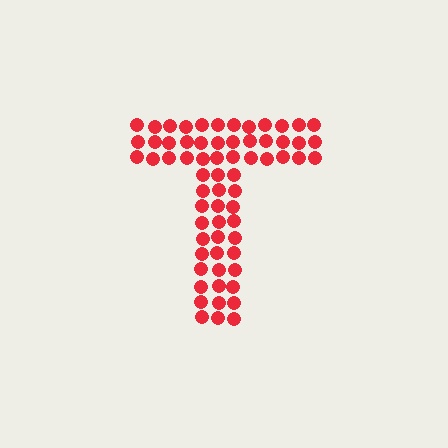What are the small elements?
The small elements are circles.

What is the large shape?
The large shape is the letter T.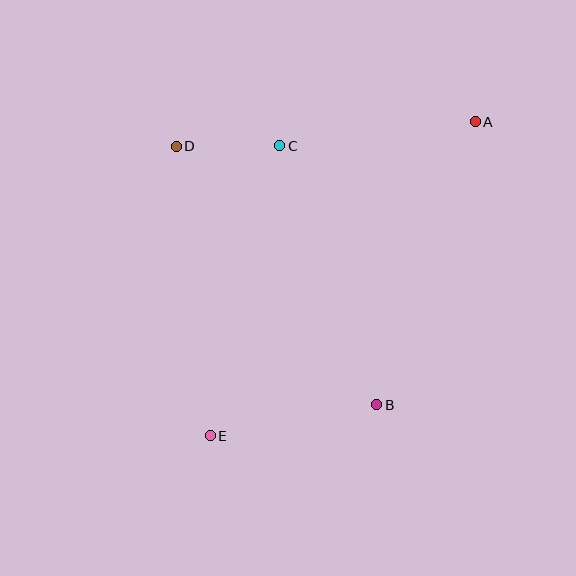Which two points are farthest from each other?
Points A and E are farthest from each other.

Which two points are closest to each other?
Points C and D are closest to each other.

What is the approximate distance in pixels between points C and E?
The distance between C and E is approximately 298 pixels.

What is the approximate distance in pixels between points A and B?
The distance between A and B is approximately 299 pixels.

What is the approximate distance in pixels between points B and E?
The distance between B and E is approximately 169 pixels.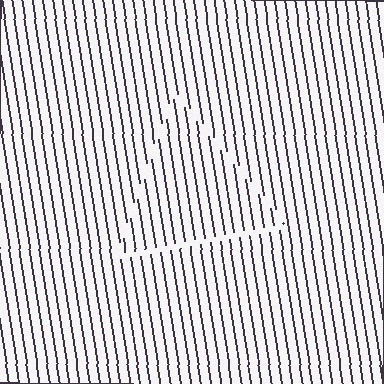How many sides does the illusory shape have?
3 sides — the line-ends trace a triangle.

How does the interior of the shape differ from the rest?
The interior of the shape contains the same grating, shifted by half a period — the contour is defined by the phase discontinuity where line-ends from the inner and outer gratings abut.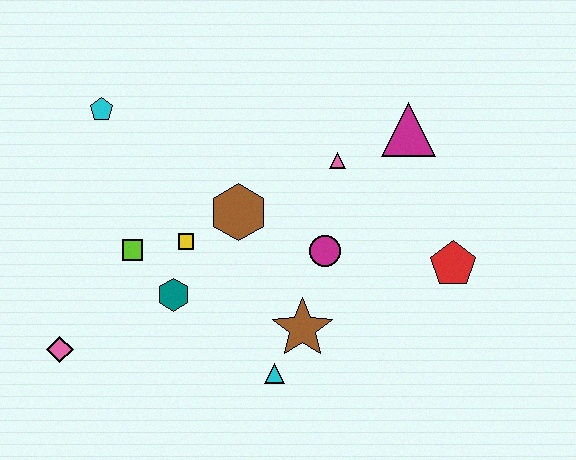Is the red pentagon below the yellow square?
Yes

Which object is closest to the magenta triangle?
The pink triangle is closest to the magenta triangle.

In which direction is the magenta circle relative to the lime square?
The magenta circle is to the right of the lime square.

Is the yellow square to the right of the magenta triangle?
No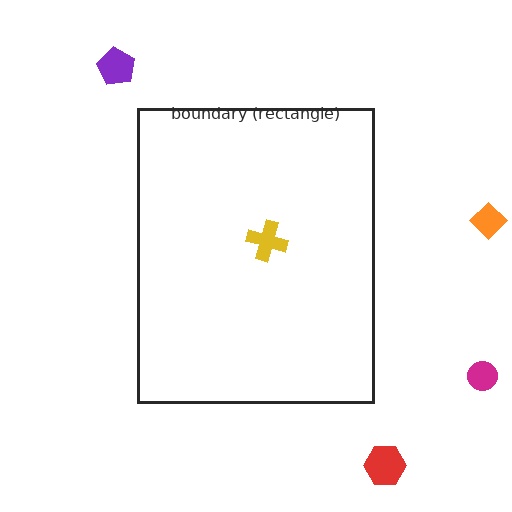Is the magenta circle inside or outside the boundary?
Outside.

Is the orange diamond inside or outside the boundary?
Outside.